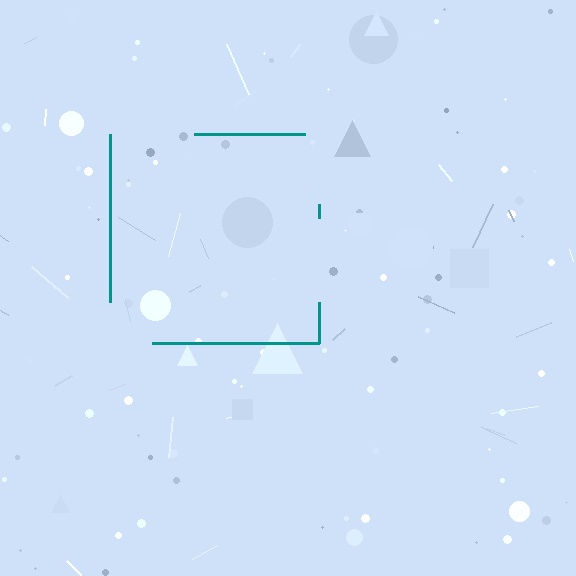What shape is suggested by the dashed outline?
The dashed outline suggests a square.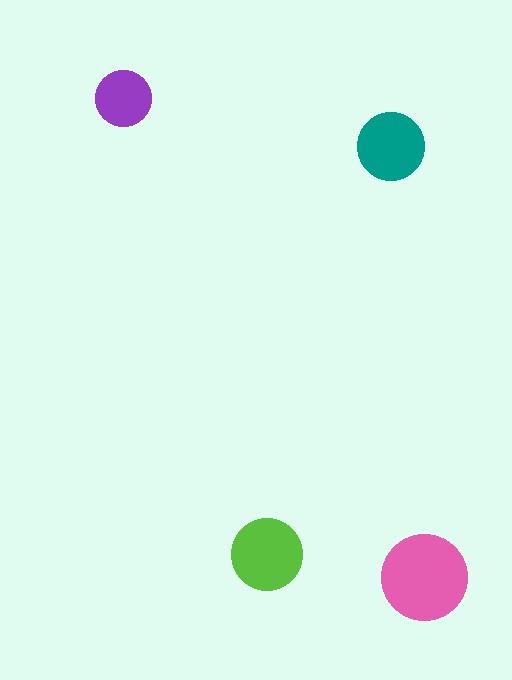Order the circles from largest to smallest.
the pink one, the lime one, the teal one, the purple one.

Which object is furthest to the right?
The pink circle is rightmost.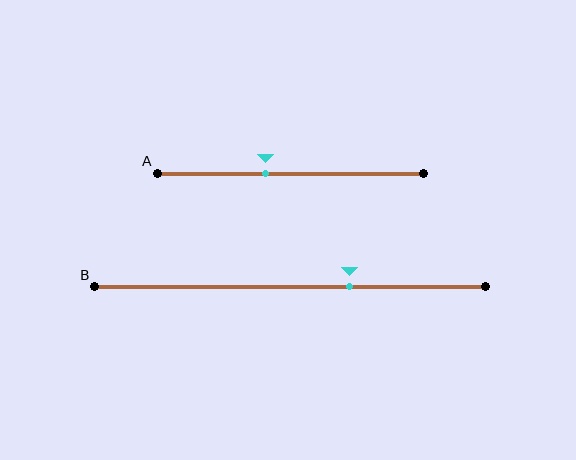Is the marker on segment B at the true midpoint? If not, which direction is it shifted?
No, the marker on segment B is shifted to the right by about 15% of the segment length.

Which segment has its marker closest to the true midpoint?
Segment A has its marker closest to the true midpoint.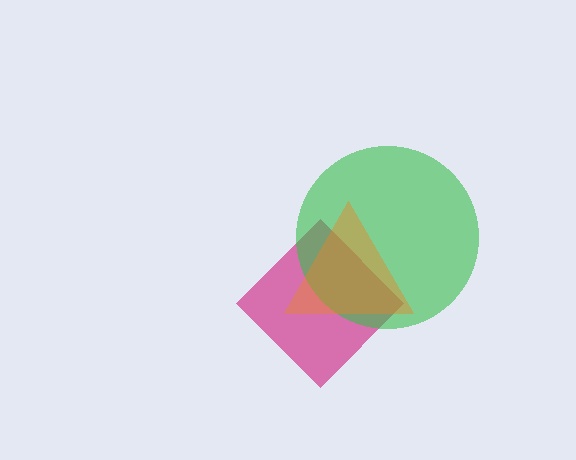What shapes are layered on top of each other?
The layered shapes are: a magenta diamond, a green circle, an orange triangle.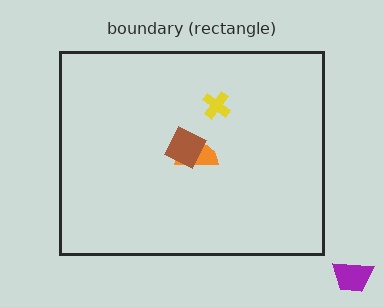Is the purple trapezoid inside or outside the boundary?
Outside.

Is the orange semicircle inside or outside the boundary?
Inside.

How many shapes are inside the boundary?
3 inside, 1 outside.